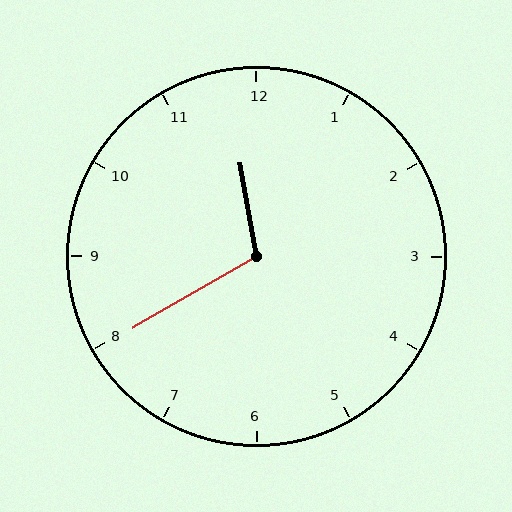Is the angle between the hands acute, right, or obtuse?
It is obtuse.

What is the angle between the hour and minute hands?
Approximately 110 degrees.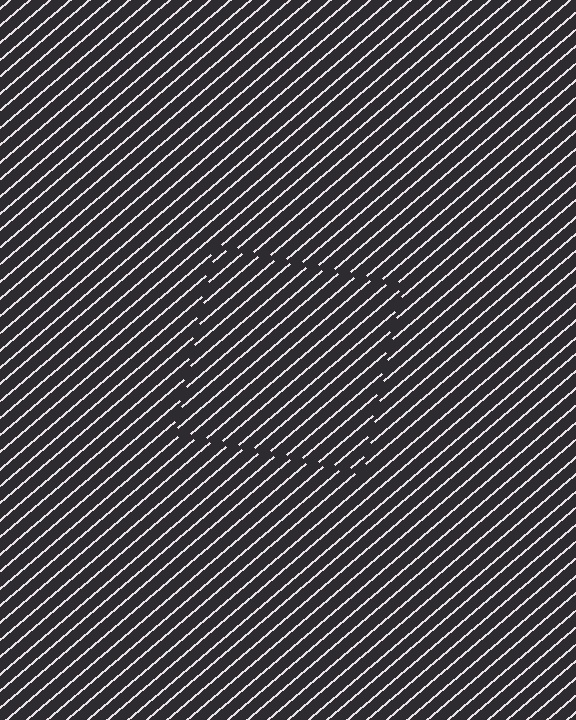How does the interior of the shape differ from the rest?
The interior of the shape contains the same grating, shifted by half a period — the contour is defined by the phase discontinuity where line-ends from the inner and outer gratings abut.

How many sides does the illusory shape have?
4 sides — the line-ends trace a square.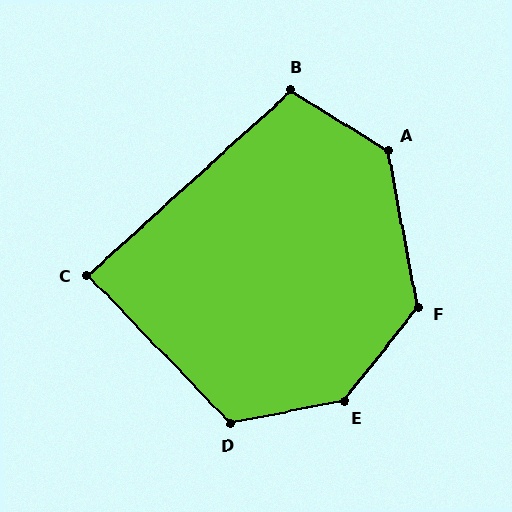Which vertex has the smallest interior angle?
C, at approximately 88 degrees.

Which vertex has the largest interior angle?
E, at approximately 140 degrees.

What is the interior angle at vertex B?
Approximately 106 degrees (obtuse).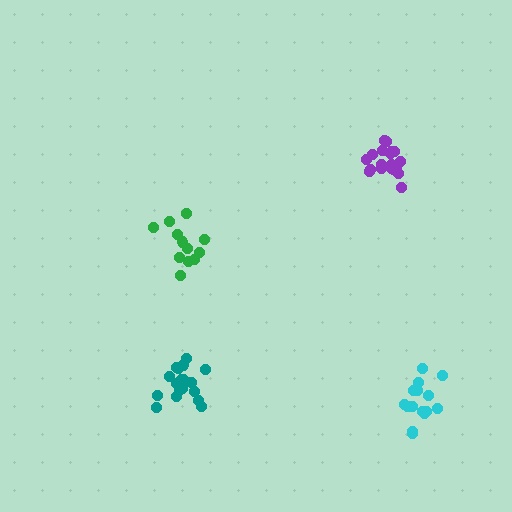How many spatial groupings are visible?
There are 4 spatial groupings.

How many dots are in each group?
Group 1: 12 dots, Group 2: 18 dots, Group 3: 15 dots, Group 4: 18 dots (63 total).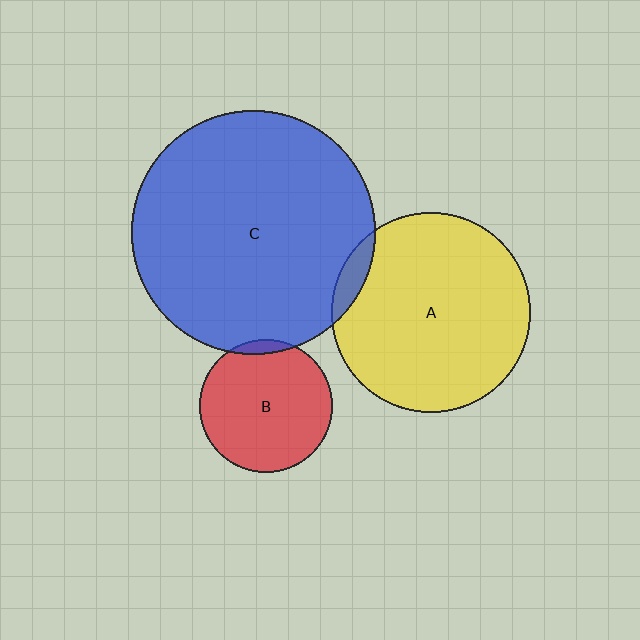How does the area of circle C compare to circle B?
Approximately 3.4 times.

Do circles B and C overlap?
Yes.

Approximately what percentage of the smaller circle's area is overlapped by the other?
Approximately 5%.